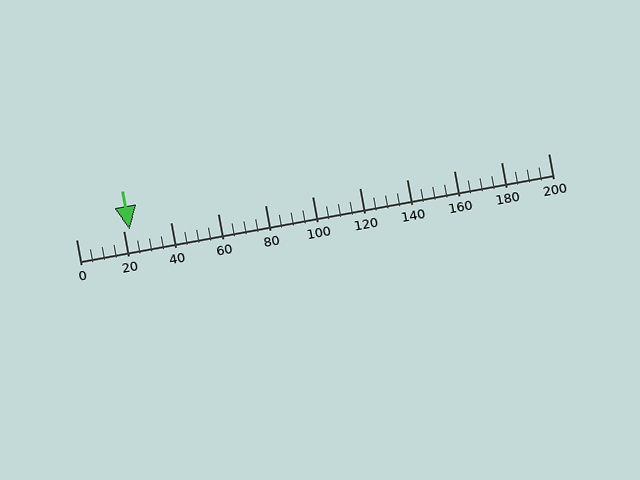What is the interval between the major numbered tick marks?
The major tick marks are spaced 20 units apart.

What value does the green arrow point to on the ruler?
The green arrow points to approximately 23.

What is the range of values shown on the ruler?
The ruler shows values from 0 to 200.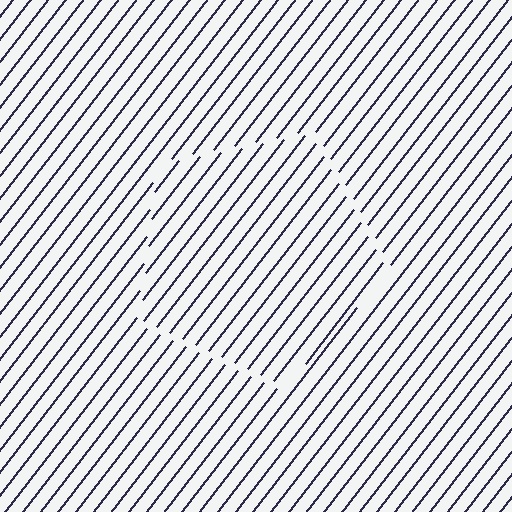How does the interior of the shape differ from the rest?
The interior of the shape contains the same grating, shifted by half a period — the contour is defined by the phase discontinuity where line-ends from the inner and outer gratings abut.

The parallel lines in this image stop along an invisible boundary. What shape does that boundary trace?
An illusory pentagon. The interior of the shape contains the same grating, shifted by half a period — the contour is defined by the phase discontinuity where line-ends from the inner and outer gratings abut.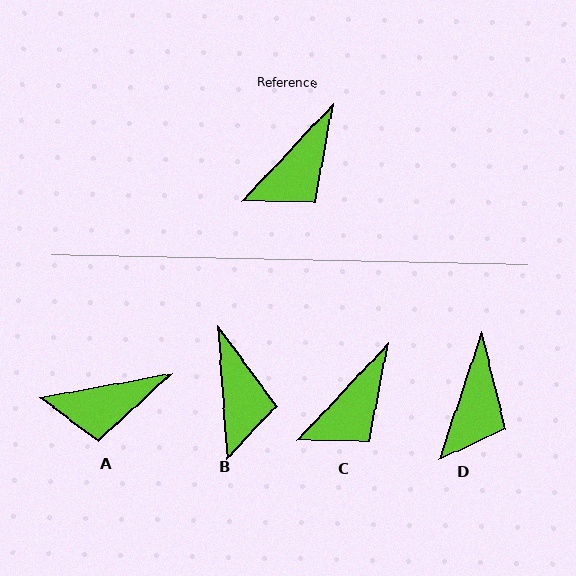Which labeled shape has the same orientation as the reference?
C.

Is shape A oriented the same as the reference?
No, it is off by about 37 degrees.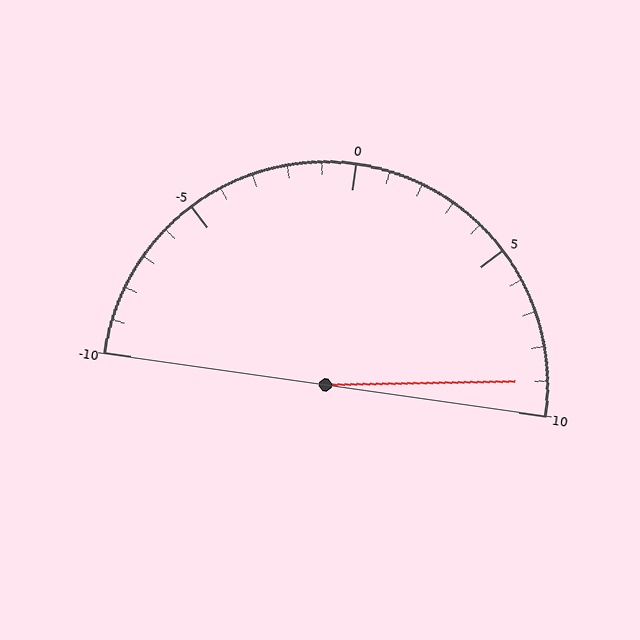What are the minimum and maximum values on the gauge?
The gauge ranges from -10 to 10.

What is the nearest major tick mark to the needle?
The nearest major tick mark is 10.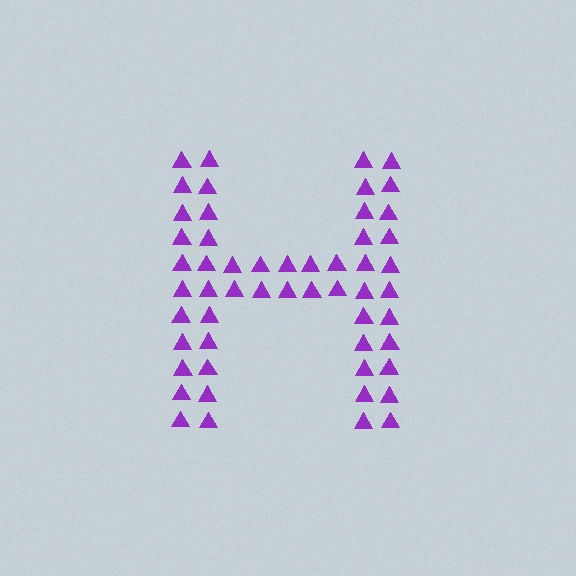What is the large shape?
The large shape is the letter H.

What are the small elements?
The small elements are triangles.